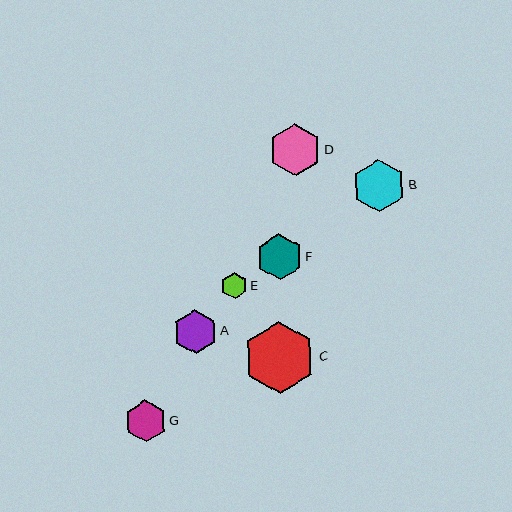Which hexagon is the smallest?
Hexagon E is the smallest with a size of approximately 26 pixels.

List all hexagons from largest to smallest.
From largest to smallest: C, D, B, F, A, G, E.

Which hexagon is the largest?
Hexagon C is the largest with a size of approximately 72 pixels.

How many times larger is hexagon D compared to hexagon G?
Hexagon D is approximately 1.3 times the size of hexagon G.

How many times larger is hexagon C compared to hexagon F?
Hexagon C is approximately 1.6 times the size of hexagon F.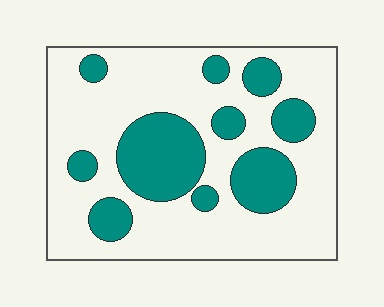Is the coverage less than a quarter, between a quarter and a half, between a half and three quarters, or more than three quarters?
Between a quarter and a half.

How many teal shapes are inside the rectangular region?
10.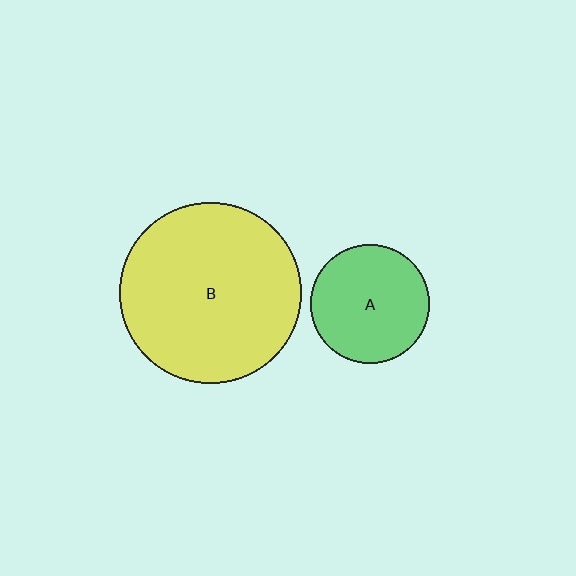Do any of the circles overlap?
No, none of the circles overlap.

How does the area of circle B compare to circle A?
Approximately 2.3 times.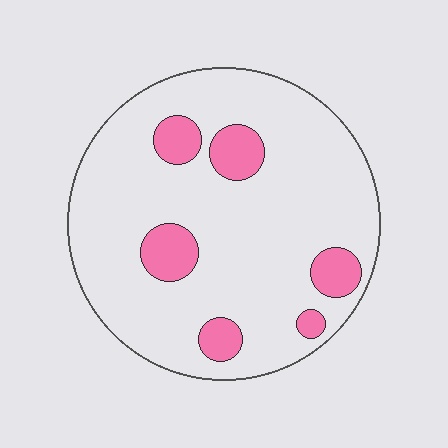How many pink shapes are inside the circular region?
6.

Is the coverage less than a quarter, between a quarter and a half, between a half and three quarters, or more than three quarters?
Less than a quarter.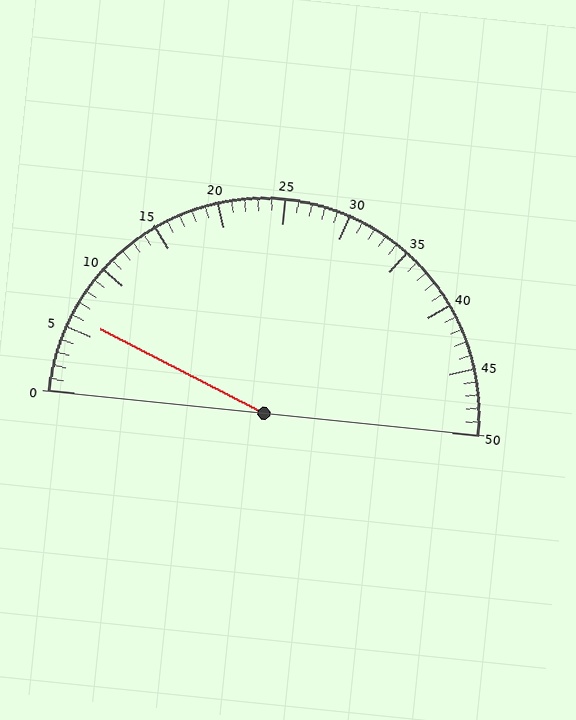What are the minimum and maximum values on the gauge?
The gauge ranges from 0 to 50.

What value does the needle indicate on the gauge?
The needle indicates approximately 6.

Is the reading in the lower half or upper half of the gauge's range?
The reading is in the lower half of the range (0 to 50).